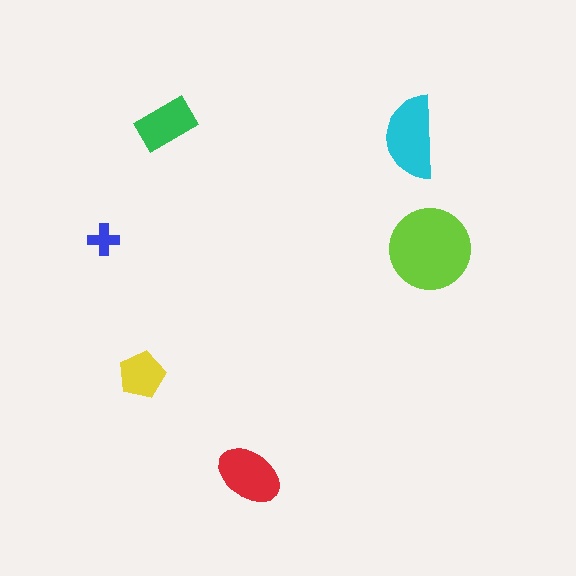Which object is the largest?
The lime circle.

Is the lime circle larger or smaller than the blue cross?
Larger.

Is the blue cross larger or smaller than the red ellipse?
Smaller.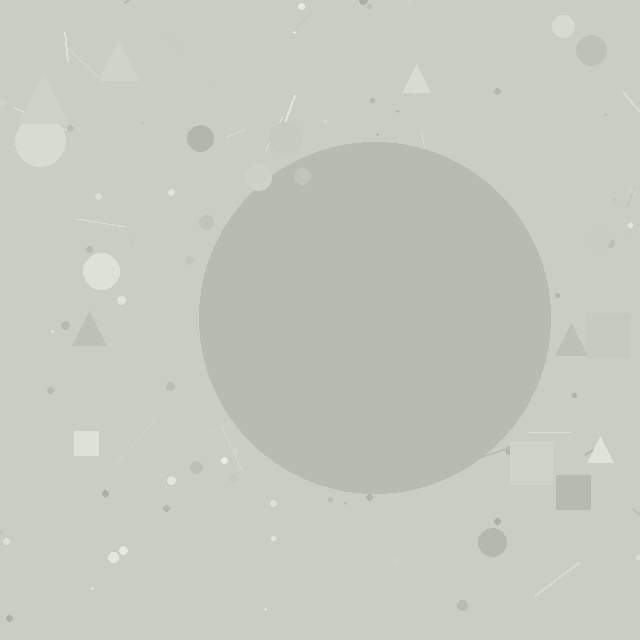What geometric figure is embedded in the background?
A circle is embedded in the background.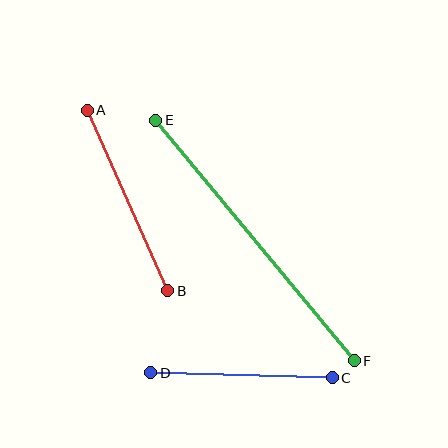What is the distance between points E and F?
The distance is approximately 312 pixels.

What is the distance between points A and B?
The distance is approximately 198 pixels.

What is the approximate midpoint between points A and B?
The midpoint is at approximately (127, 200) pixels.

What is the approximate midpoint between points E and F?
The midpoint is at approximately (255, 240) pixels.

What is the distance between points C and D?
The distance is approximately 182 pixels.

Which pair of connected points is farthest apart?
Points E and F are farthest apart.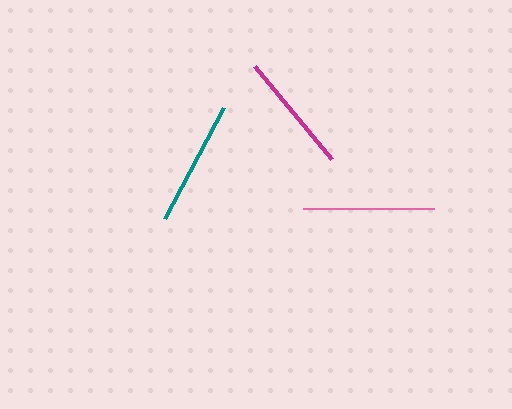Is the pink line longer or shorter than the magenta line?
The pink line is longer than the magenta line.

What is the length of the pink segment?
The pink segment is approximately 131 pixels long.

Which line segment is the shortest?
The magenta line is the shortest at approximately 121 pixels.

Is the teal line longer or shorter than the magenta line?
The teal line is longer than the magenta line.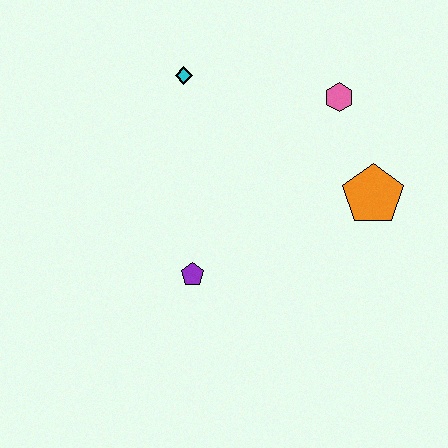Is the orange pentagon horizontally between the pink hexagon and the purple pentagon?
No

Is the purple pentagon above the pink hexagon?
No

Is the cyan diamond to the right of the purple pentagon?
No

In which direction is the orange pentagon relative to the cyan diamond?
The orange pentagon is to the right of the cyan diamond.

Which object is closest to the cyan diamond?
The pink hexagon is closest to the cyan diamond.